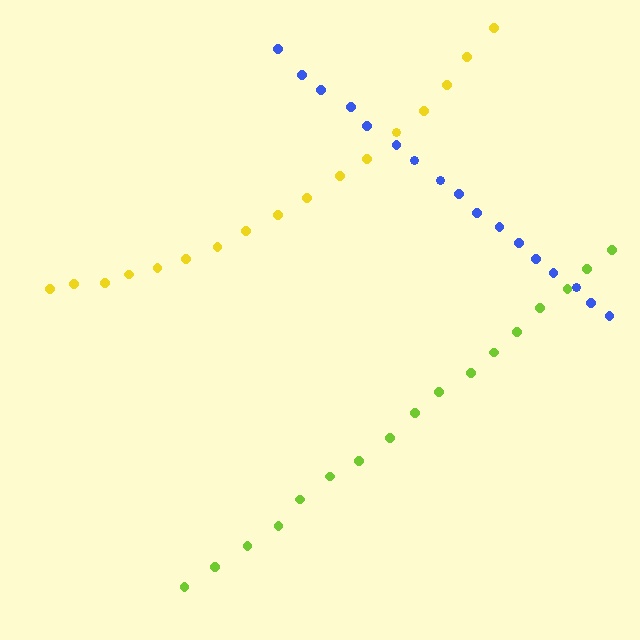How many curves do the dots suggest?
There are 3 distinct paths.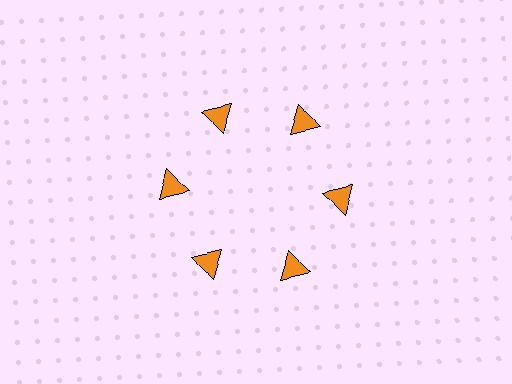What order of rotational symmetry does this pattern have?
This pattern has 6-fold rotational symmetry.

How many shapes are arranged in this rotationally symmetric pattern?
There are 6 shapes, arranged in 6 groups of 1.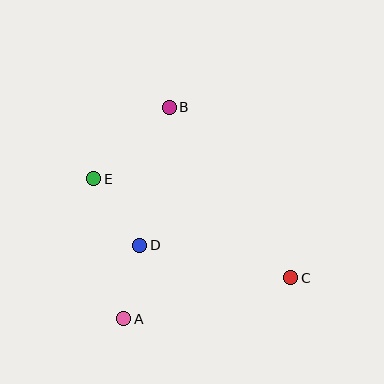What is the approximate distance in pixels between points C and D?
The distance between C and D is approximately 154 pixels.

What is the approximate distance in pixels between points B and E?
The distance between B and E is approximately 104 pixels.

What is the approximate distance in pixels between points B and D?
The distance between B and D is approximately 141 pixels.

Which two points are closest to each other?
Points A and D are closest to each other.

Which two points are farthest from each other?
Points C and E are farthest from each other.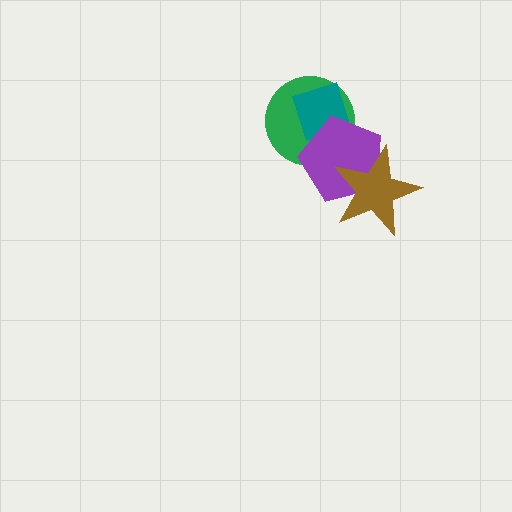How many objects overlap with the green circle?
2 objects overlap with the green circle.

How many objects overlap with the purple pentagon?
3 objects overlap with the purple pentagon.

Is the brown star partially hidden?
No, no other shape covers it.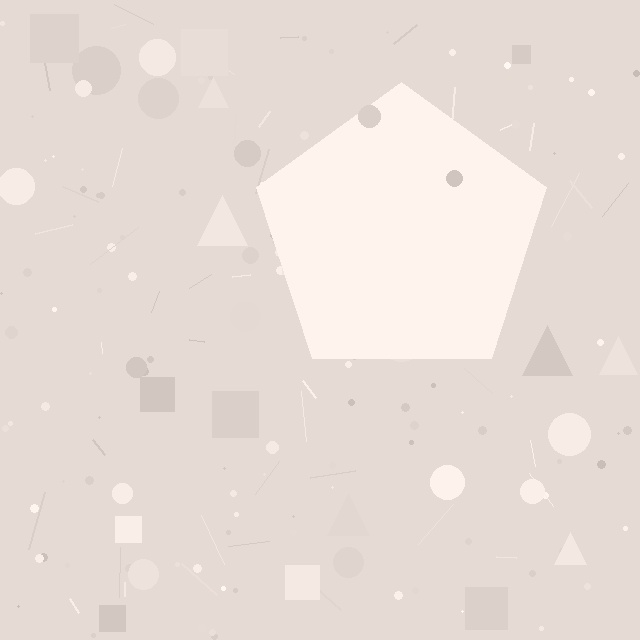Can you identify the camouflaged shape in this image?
The camouflaged shape is a pentagon.